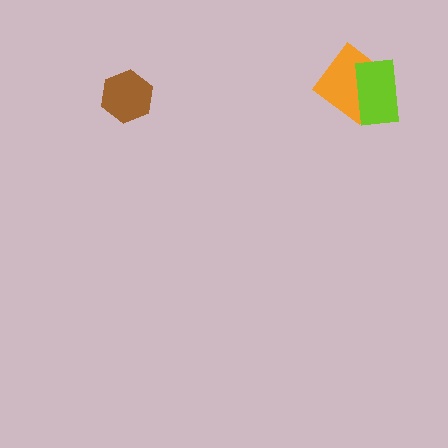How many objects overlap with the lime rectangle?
1 object overlaps with the lime rectangle.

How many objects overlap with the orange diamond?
1 object overlaps with the orange diamond.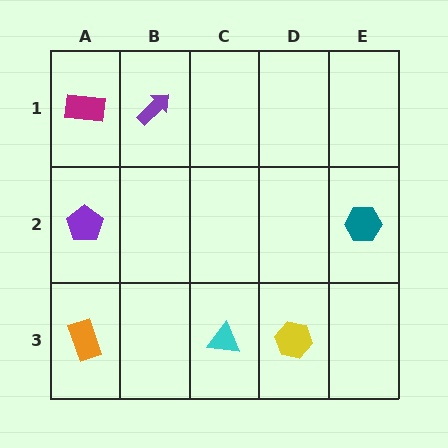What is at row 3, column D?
A yellow hexagon.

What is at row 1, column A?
A magenta rectangle.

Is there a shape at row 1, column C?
No, that cell is empty.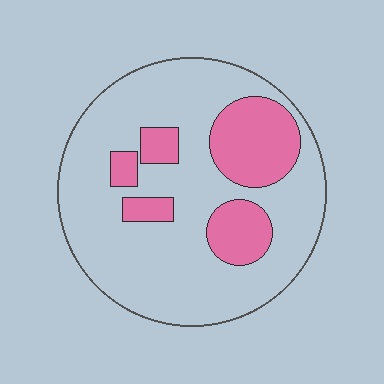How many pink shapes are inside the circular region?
5.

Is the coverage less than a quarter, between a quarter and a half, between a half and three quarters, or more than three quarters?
Less than a quarter.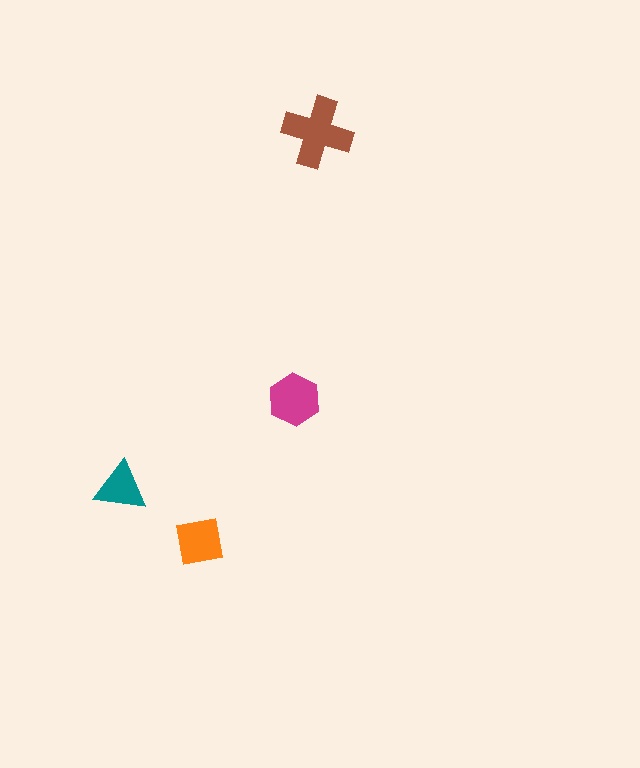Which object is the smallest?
The teal triangle.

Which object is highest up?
The brown cross is topmost.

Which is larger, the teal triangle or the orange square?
The orange square.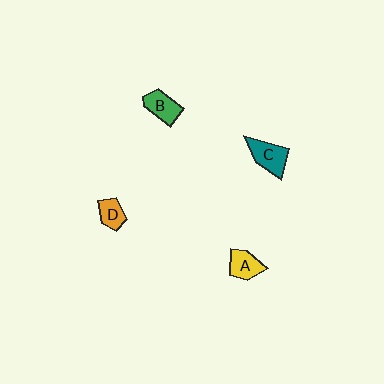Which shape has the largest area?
Shape C (teal).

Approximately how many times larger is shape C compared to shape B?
Approximately 1.2 times.